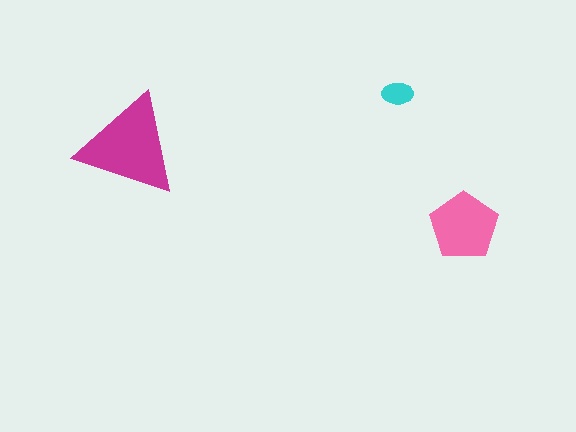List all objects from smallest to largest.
The cyan ellipse, the pink pentagon, the magenta triangle.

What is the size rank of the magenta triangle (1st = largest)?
1st.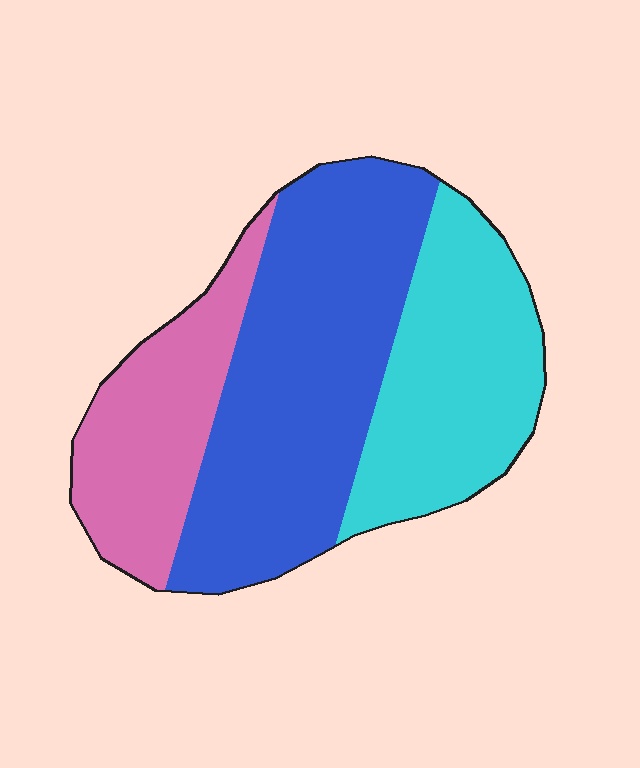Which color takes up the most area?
Blue, at roughly 45%.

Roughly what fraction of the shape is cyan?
Cyan takes up about one third (1/3) of the shape.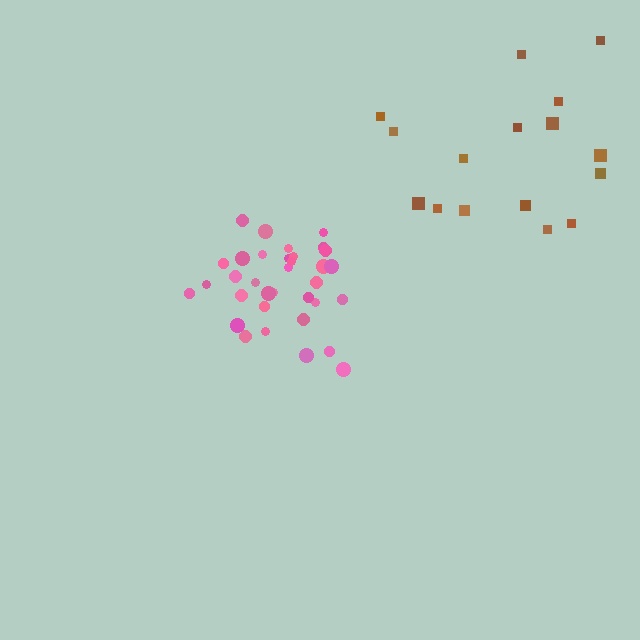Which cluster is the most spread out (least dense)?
Brown.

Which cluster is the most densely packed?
Pink.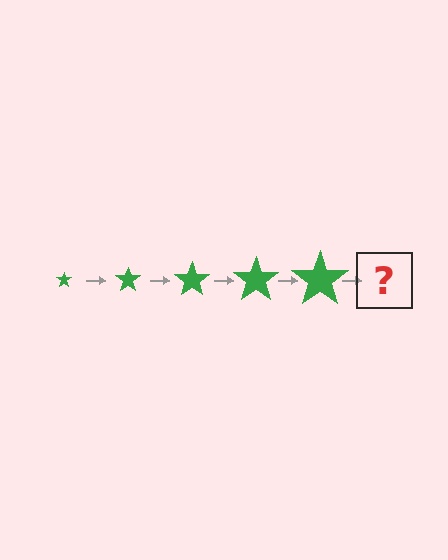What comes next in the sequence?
The next element should be a green star, larger than the previous one.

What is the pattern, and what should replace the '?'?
The pattern is that the star gets progressively larger each step. The '?' should be a green star, larger than the previous one.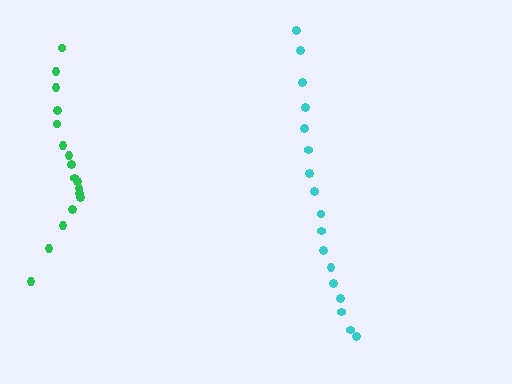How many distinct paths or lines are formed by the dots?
There are 2 distinct paths.